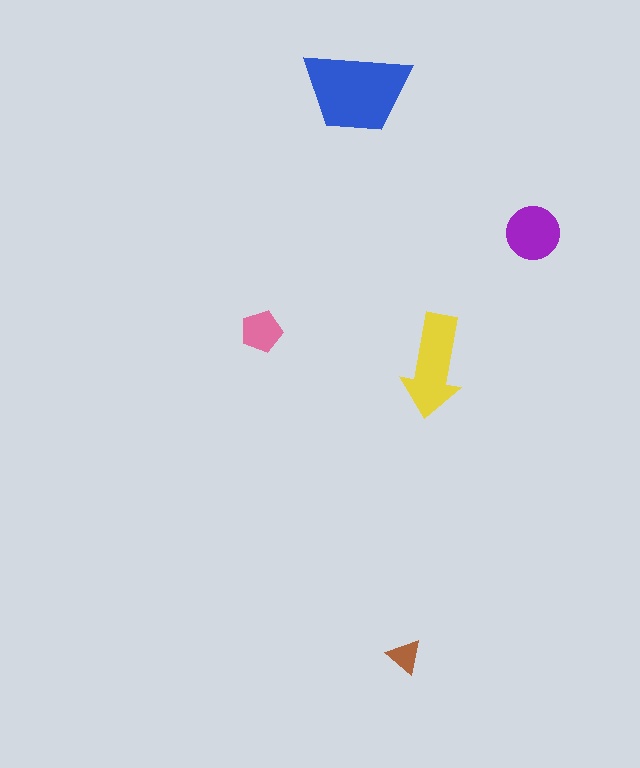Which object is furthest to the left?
The pink pentagon is leftmost.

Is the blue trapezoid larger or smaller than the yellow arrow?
Larger.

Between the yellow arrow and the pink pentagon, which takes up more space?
The yellow arrow.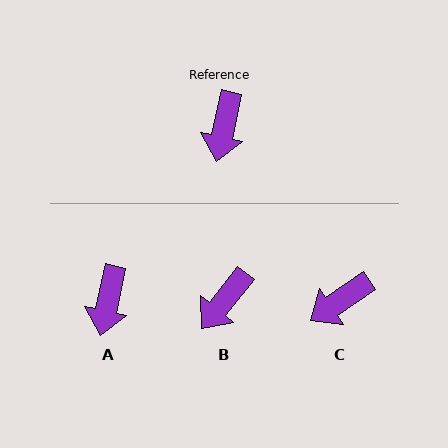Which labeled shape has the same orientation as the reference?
A.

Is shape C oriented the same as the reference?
No, it is off by about 43 degrees.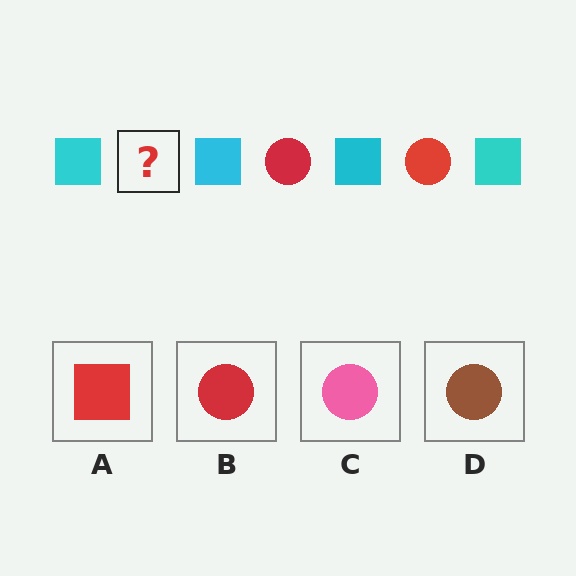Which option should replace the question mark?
Option B.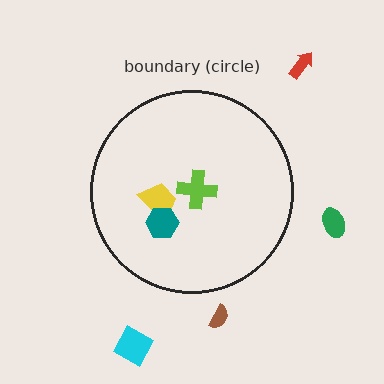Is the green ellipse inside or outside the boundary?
Outside.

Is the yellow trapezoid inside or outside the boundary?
Inside.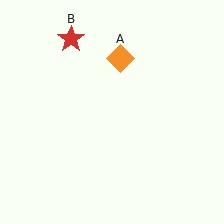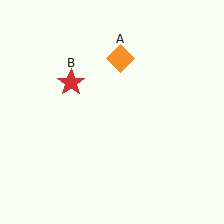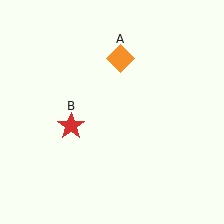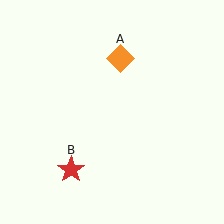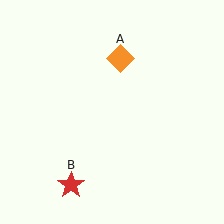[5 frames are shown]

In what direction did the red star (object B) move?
The red star (object B) moved down.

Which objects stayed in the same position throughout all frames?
Orange diamond (object A) remained stationary.